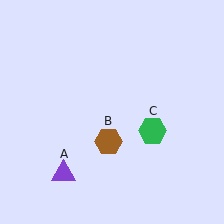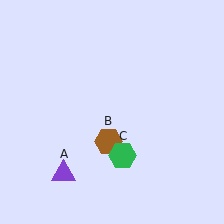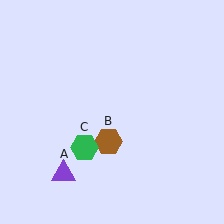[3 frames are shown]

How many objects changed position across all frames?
1 object changed position: green hexagon (object C).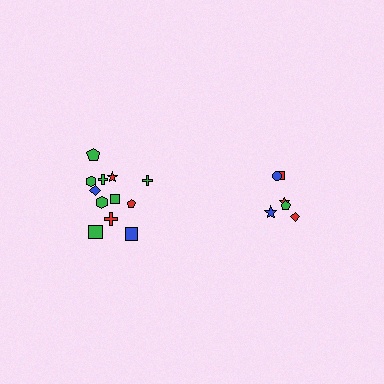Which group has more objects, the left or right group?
The left group.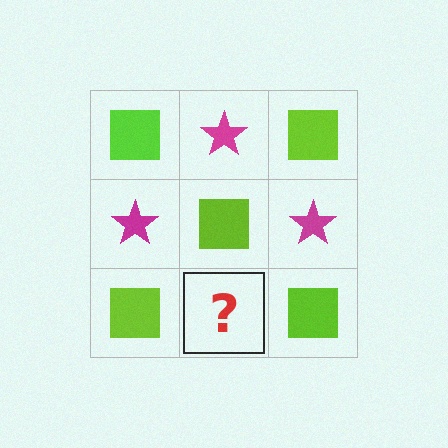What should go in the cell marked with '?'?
The missing cell should contain a magenta star.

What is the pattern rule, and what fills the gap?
The rule is that it alternates lime square and magenta star in a checkerboard pattern. The gap should be filled with a magenta star.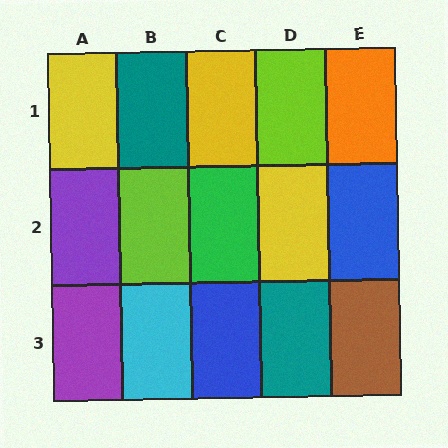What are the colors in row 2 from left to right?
Purple, lime, green, yellow, blue.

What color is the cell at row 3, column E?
Brown.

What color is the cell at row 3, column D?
Teal.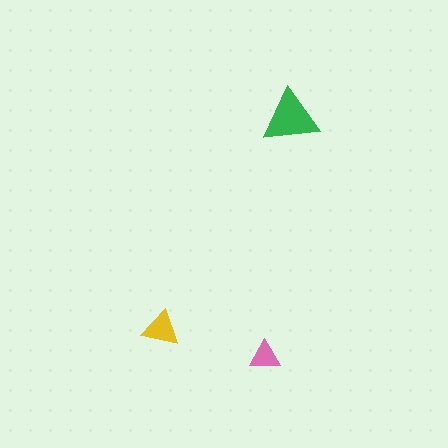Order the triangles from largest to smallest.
the green one, the yellow one, the pink one.